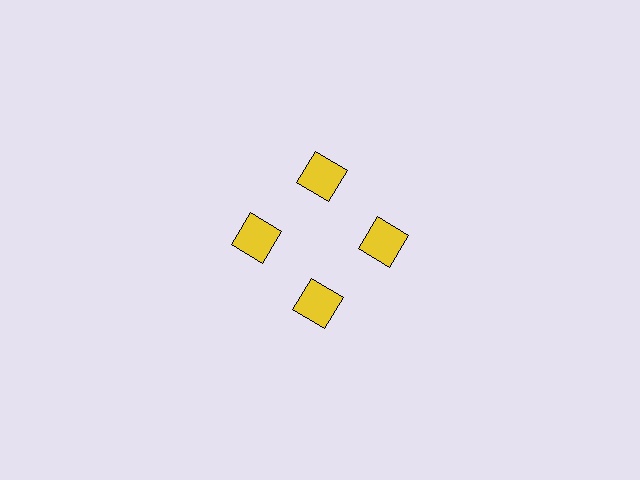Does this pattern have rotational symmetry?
Yes, this pattern has 4-fold rotational symmetry. It looks the same after rotating 90 degrees around the center.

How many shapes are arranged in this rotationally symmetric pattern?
There are 4 shapes, arranged in 4 groups of 1.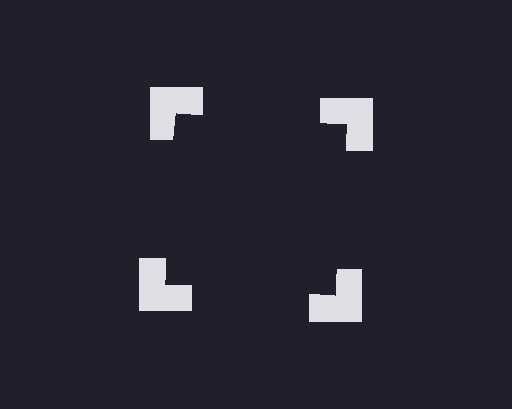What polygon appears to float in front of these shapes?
An illusory square — its edges are inferred from the aligned wedge cuts in the notched squares, not physically drawn.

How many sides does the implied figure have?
4 sides.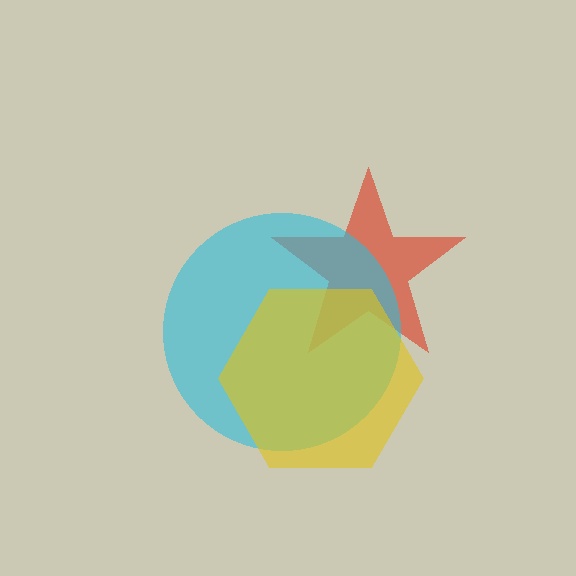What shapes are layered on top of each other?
The layered shapes are: a red star, a cyan circle, a yellow hexagon.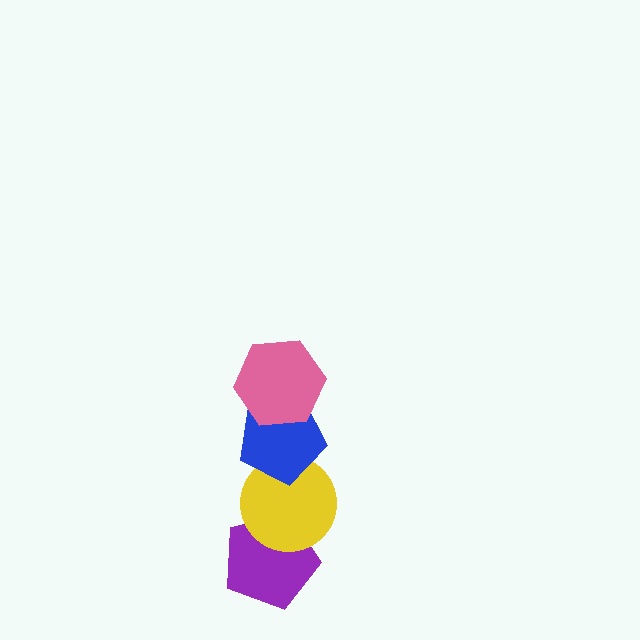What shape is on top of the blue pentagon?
The pink hexagon is on top of the blue pentagon.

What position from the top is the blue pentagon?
The blue pentagon is 2nd from the top.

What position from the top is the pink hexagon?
The pink hexagon is 1st from the top.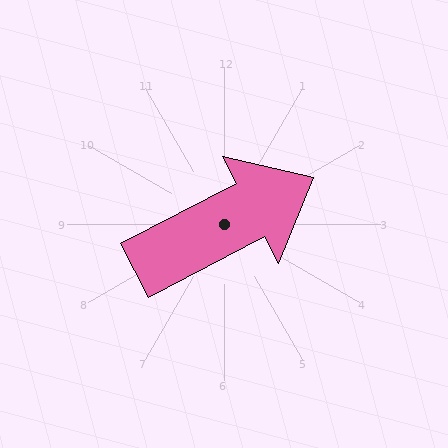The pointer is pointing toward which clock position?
Roughly 2 o'clock.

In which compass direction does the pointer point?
Northeast.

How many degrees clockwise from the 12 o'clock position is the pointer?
Approximately 62 degrees.